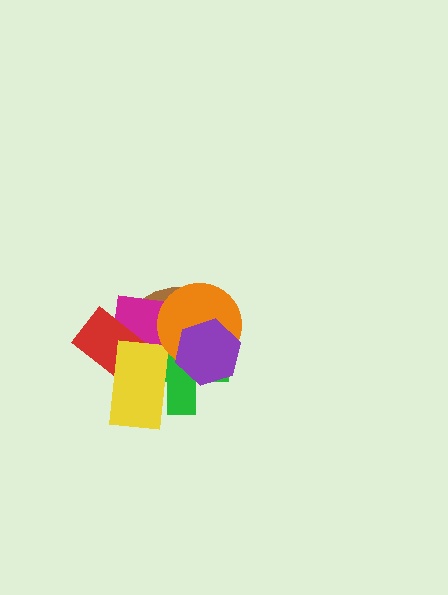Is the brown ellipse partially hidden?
Yes, it is partially covered by another shape.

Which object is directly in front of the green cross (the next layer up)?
The yellow rectangle is directly in front of the green cross.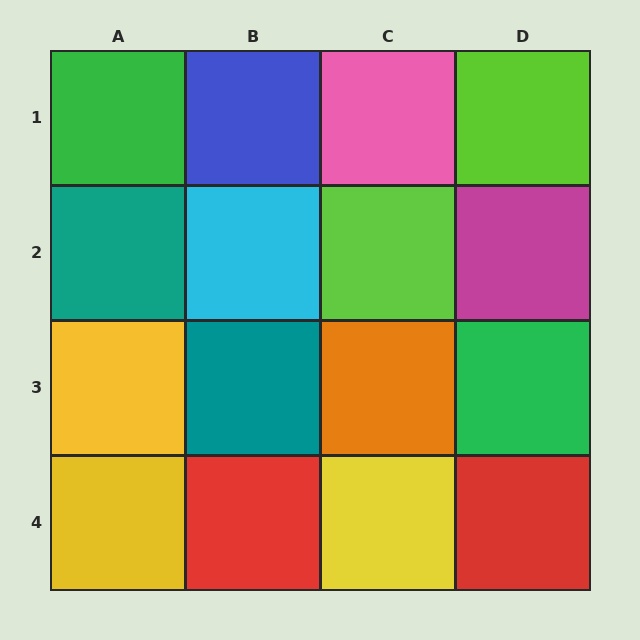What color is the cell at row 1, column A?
Green.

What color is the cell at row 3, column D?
Green.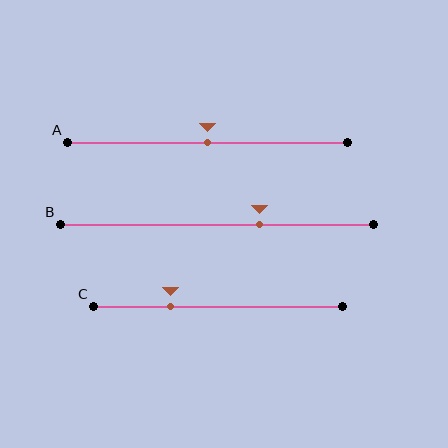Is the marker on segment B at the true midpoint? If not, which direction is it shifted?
No, the marker on segment B is shifted to the right by about 13% of the segment length.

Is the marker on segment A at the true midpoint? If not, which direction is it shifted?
Yes, the marker on segment A is at the true midpoint.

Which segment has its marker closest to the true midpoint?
Segment A has its marker closest to the true midpoint.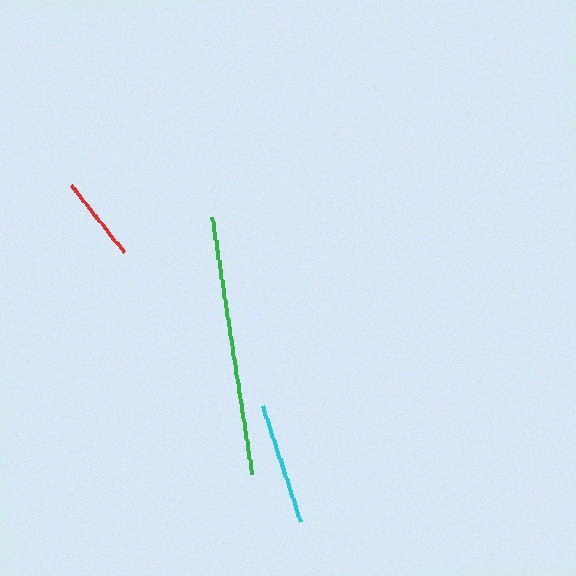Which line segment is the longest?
The green line is the longest at approximately 260 pixels.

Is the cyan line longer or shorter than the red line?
The cyan line is longer than the red line.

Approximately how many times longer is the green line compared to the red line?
The green line is approximately 3.0 times the length of the red line.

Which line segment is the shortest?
The red line is the shortest at approximately 86 pixels.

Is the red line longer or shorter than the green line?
The green line is longer than the red line.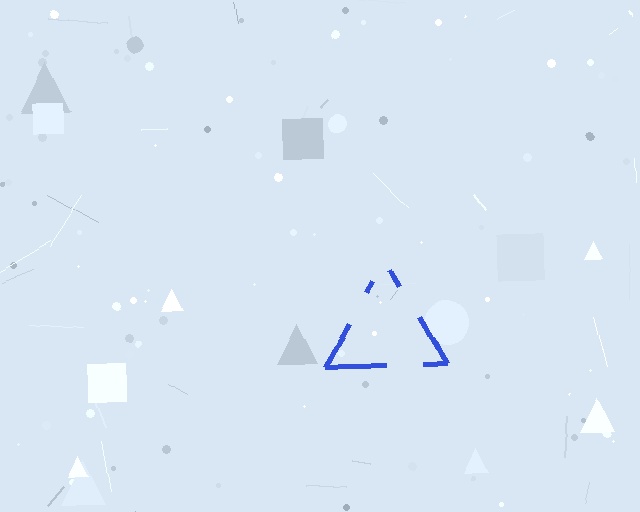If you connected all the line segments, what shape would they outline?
They would outline a triangle.